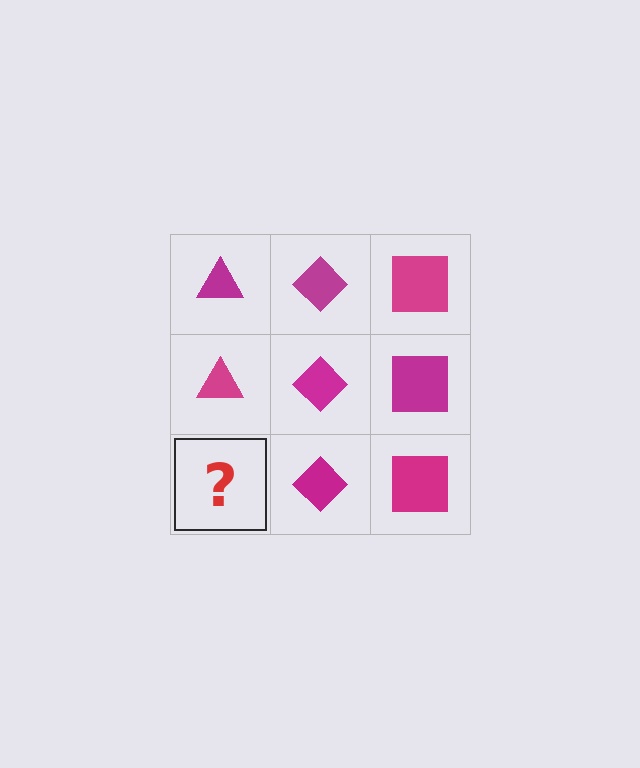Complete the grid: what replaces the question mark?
The question mark should be replaced with a magenta triangle.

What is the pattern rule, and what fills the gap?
The rule is that each column has a consistent shape. The gap should be filled with a magenta triangle.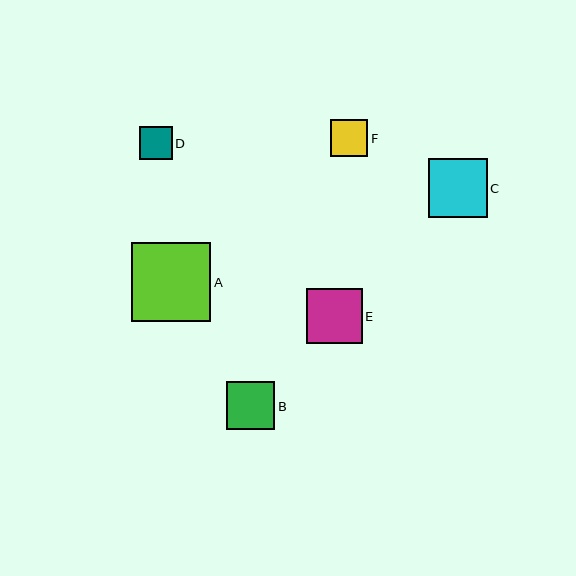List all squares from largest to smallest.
From largest to smallest: A, C, E, B, F, D.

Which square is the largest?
Square A is the largest with a size of approximately 79 pixels.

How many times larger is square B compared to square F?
Square B is approximately 1.3 times the size of square F.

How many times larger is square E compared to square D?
Square E is approximately 1.7 times the size of square D.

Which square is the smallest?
Square D is the smallest with a size of approximately 33 pixels.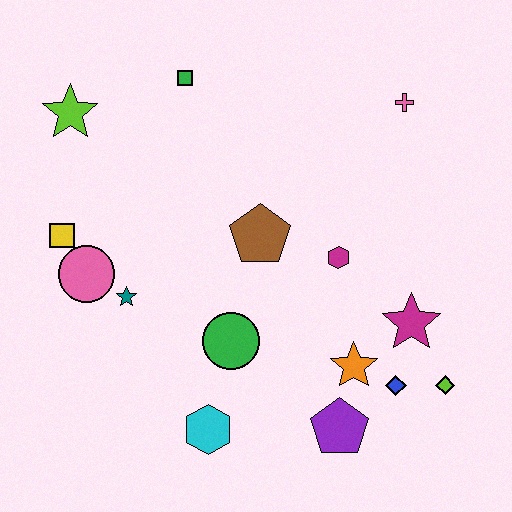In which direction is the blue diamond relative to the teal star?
The blue diamond is to the right of the teal star.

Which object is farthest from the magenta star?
The lime star is farthest from the magenta star.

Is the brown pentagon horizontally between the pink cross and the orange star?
No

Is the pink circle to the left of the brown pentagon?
Yes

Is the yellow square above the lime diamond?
Yes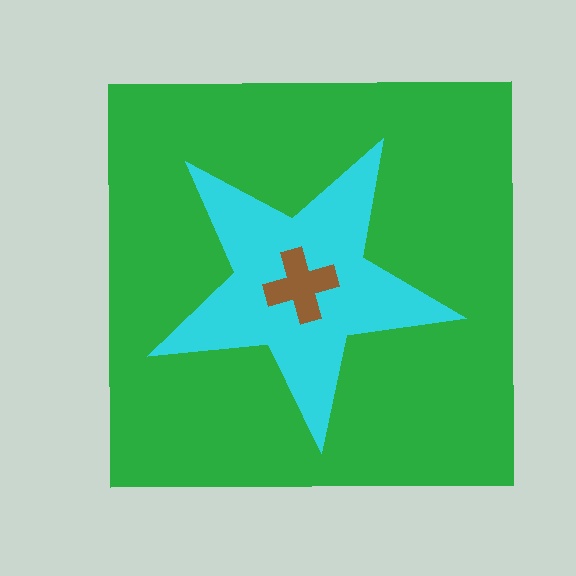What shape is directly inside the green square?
The cyan star.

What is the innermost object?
The brown cross.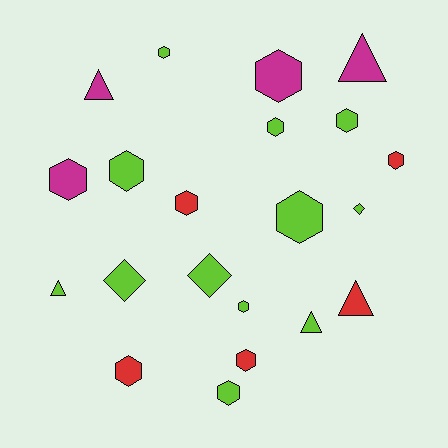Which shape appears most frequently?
Hexagon, with 13 objects.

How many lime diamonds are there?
There are 3 lime diamonds.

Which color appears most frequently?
Lime, with 12 objects.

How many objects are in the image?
There are 21 objects.